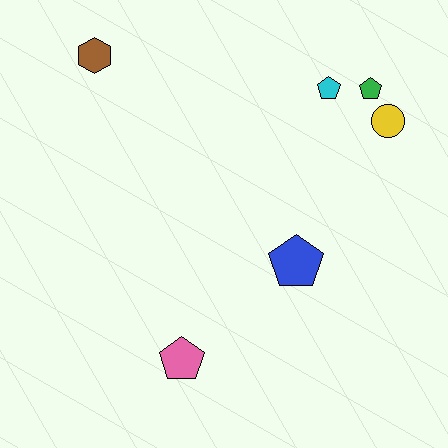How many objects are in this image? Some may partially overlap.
There are 6 objects.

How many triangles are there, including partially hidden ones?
There are no triangles.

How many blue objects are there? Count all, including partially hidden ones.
There is 1 blue object.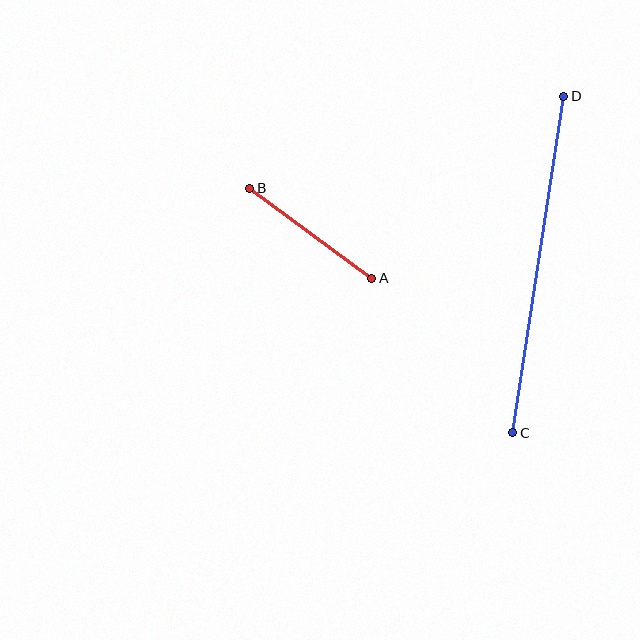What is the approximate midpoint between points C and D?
The midpoint is at approximately (538, 264) pixels.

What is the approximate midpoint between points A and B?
The midpoint is at approximately (311, 233) pixels.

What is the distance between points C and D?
The distance is approximately 340 pixels.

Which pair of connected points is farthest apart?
Points C and D are farthest apart.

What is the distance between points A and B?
The distance is approximately 151 pixels.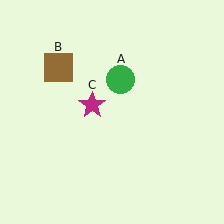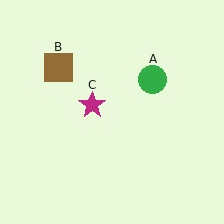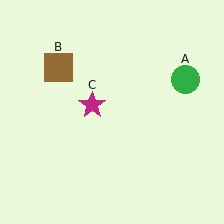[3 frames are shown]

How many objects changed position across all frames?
1 object changed position: green circle (object A).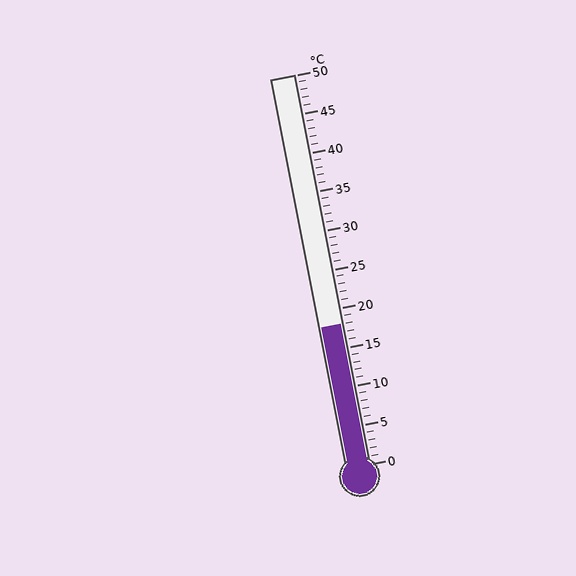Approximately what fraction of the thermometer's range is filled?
The thermometer is filled to approximately 35% of its range.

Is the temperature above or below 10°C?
The temperature is above 10°C.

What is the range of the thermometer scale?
The thermometer scale ranges from 0°C to 50°C.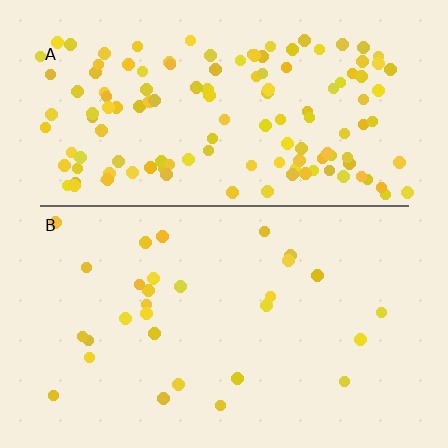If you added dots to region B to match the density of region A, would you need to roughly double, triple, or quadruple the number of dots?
Approximately quadruple.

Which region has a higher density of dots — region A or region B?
A (the top).